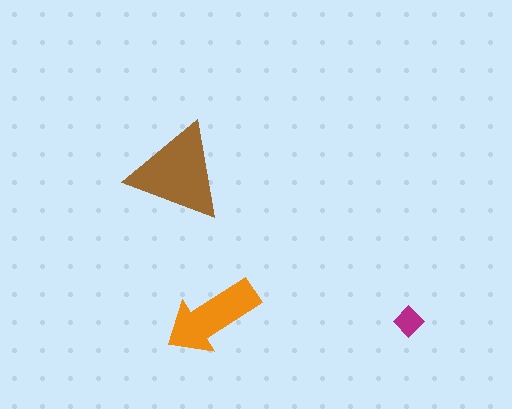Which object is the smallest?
The magenta diamond.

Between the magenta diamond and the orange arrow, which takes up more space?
The orange arrow.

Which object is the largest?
The brown triangle.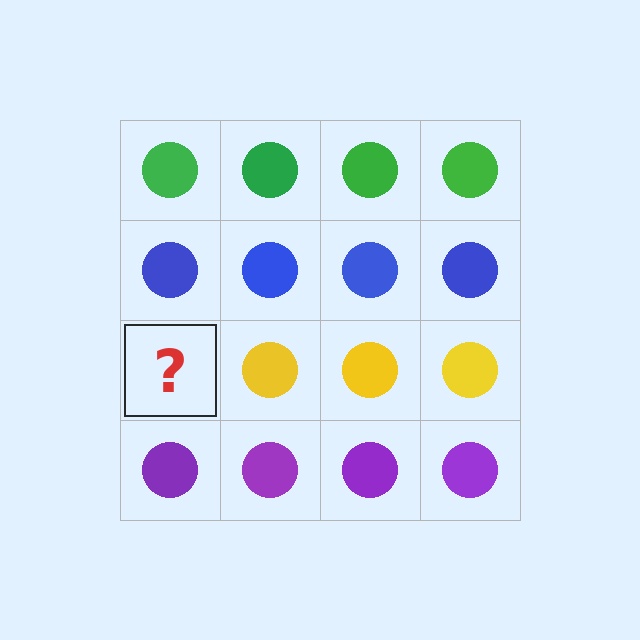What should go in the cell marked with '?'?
The missing cell should contain a yellow circle.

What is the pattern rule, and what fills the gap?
The rule is that each row has a consistent color. The gap should be filled with a yellow circle.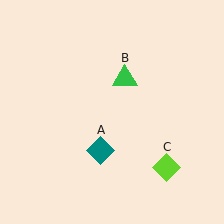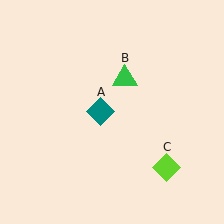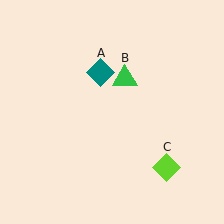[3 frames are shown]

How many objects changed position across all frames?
1 object changed position: teal diamond (object A).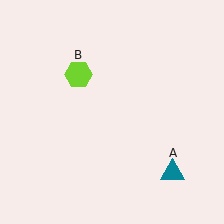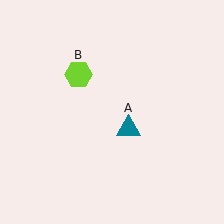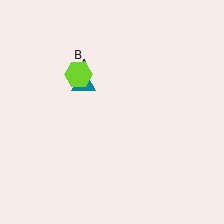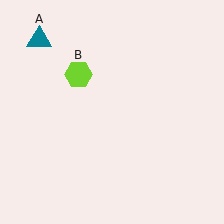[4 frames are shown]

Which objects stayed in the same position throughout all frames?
Lime hexagon (object B) remained stationary.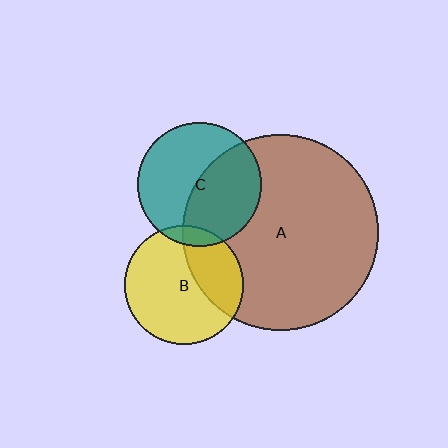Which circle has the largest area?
Circle A (brown).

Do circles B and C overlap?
Yes.